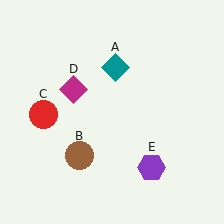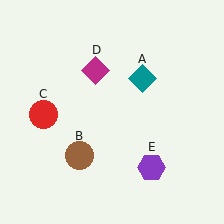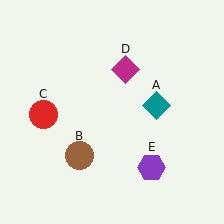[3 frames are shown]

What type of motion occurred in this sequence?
The teal diamond (object A), magenta diamond (object D) rotated clockwise around the center of the scene.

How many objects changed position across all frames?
2 objects changed position: teal diamond (object A), magenta diamond (object D).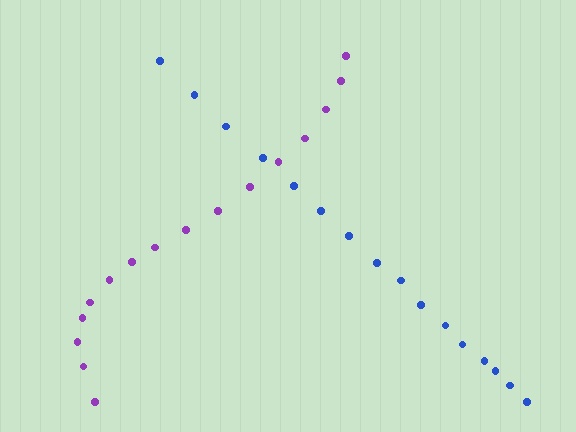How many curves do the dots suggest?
There are 2 distinct paths.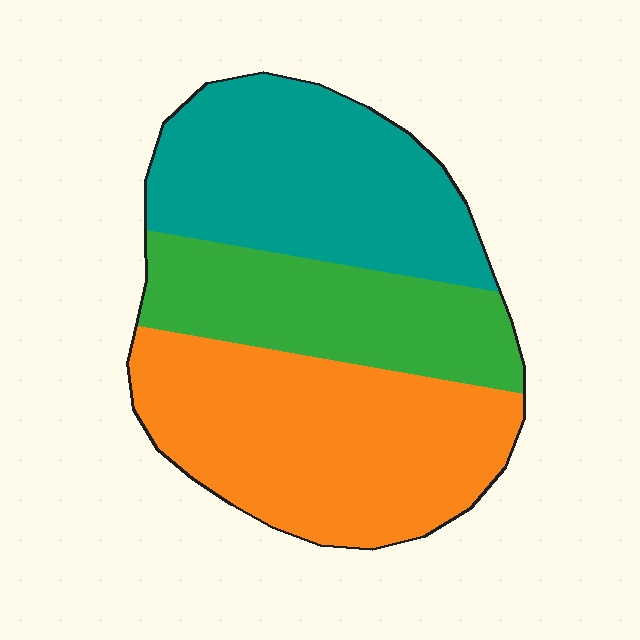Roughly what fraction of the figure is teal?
Teal takes up about one third (1/3) of the figure.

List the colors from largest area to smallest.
From largest to smallest: orange, teal, green.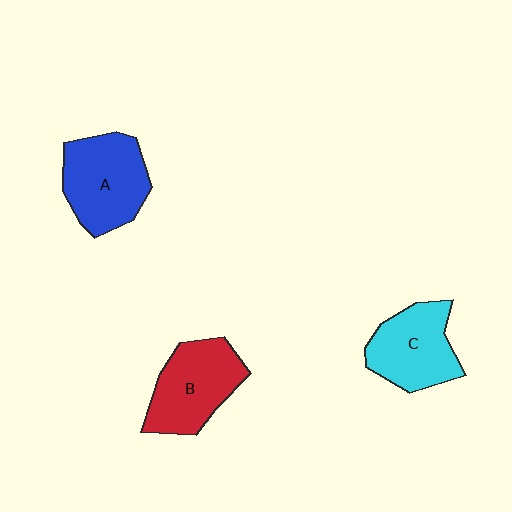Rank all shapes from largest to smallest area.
From largest to smallest: A (blue), B (red), C (cyan).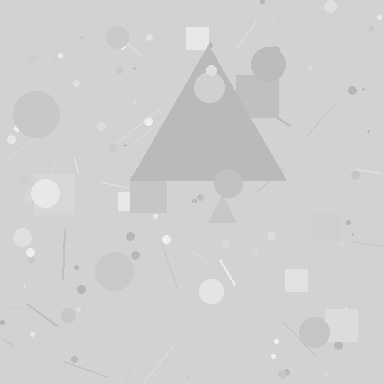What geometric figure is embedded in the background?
A triangle is embedded in the background.